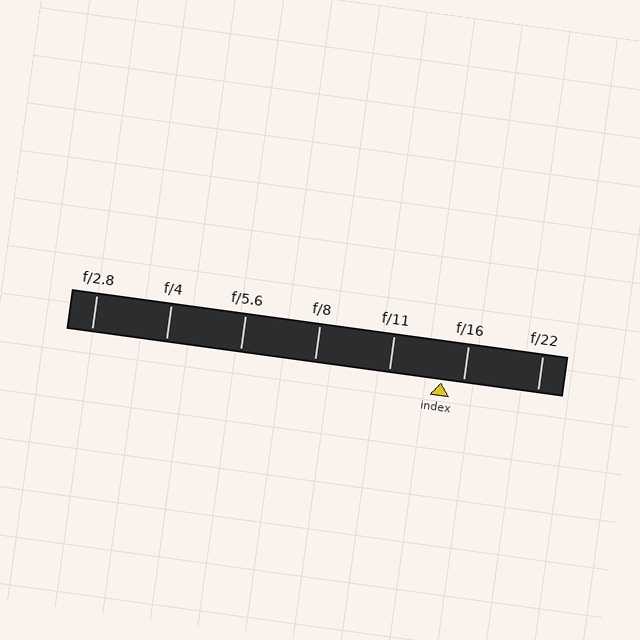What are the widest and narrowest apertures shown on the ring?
The widest aperture shown is f/2.8 and the narrowest is f/22.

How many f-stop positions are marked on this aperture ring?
There are 7 f-stop positions marked.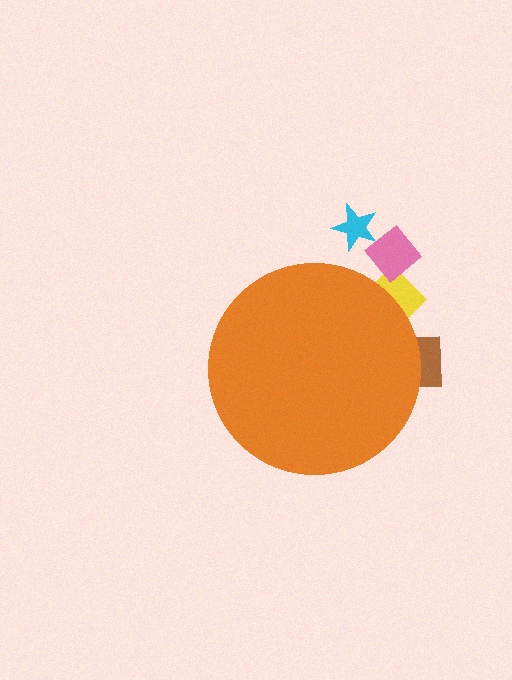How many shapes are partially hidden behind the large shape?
2 shapes are partially hidden.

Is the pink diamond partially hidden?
No, the pink diamond is fully visible.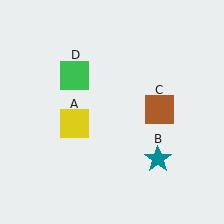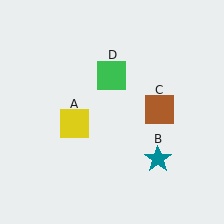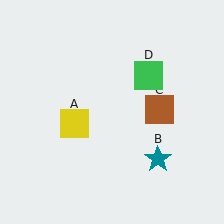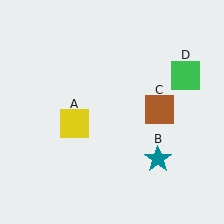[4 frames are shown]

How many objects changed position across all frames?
1 object changed position: green square (object D).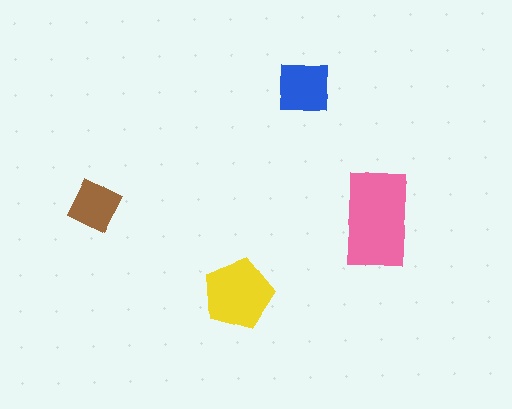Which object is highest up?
The blue square is topmost.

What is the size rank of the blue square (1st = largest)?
3rd.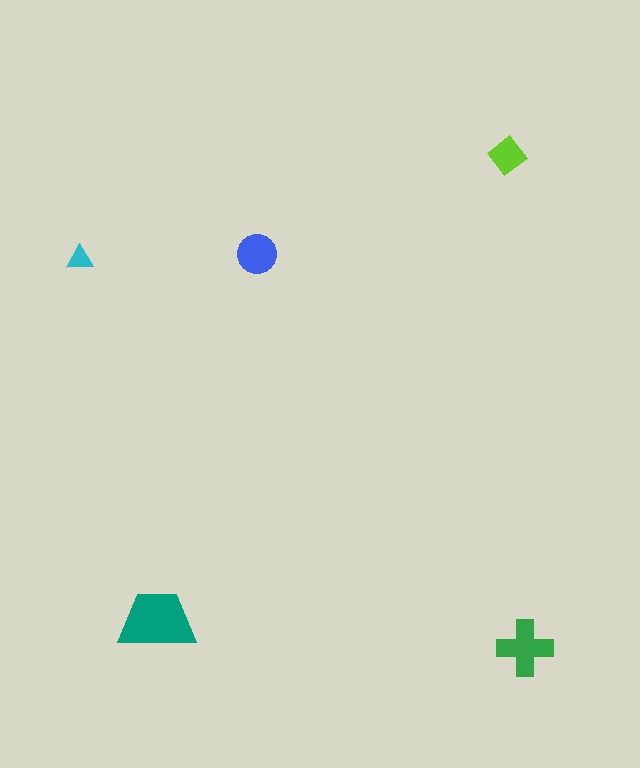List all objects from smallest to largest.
The cyan triangle, the lime diamond, the blue circle, the green cross, the teal trapezoid.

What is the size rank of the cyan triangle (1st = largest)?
5th.